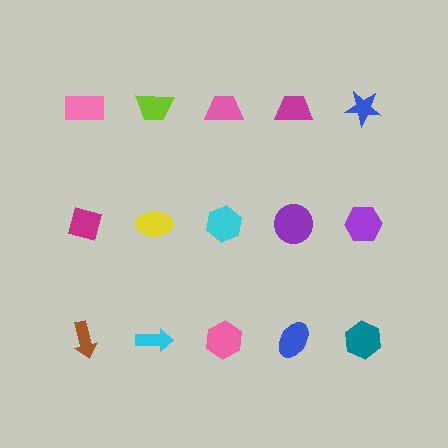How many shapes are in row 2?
5 shapes.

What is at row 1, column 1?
A pink rectangle.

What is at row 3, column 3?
A pink hexagon.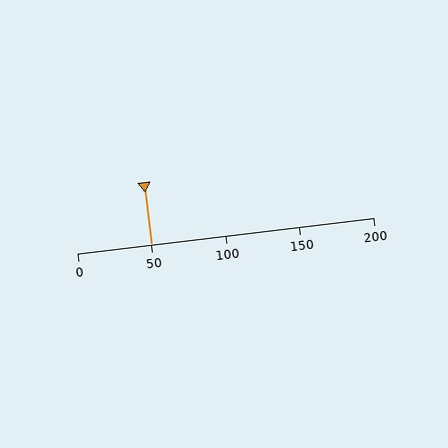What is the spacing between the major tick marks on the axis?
The major ticks are spaced 50 apart.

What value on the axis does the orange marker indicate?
The marker indicates approximately 50.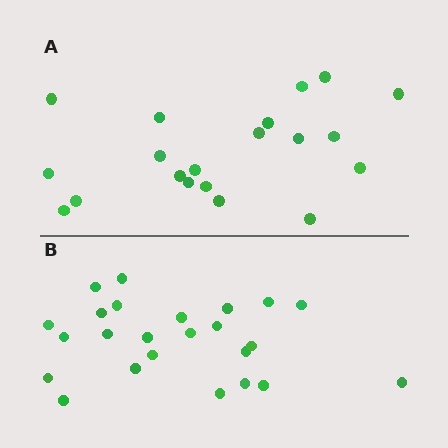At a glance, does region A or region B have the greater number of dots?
Region B (the bottom region) has more dots.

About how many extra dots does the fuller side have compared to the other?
Region B has about 4 more dots than region A.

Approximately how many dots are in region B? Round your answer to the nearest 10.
About 20 dots. (The exact count is 24, which rounds to 20.)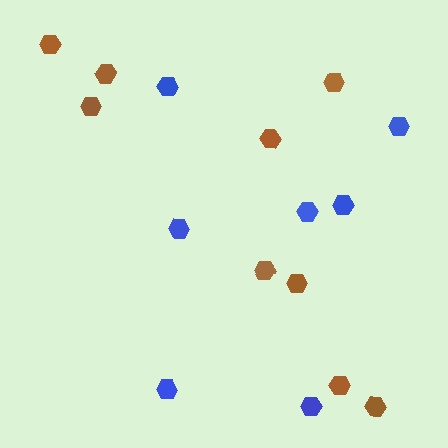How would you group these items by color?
There are 2 groups: one group of brown hexagons (9) and one group of blue hexagons (7).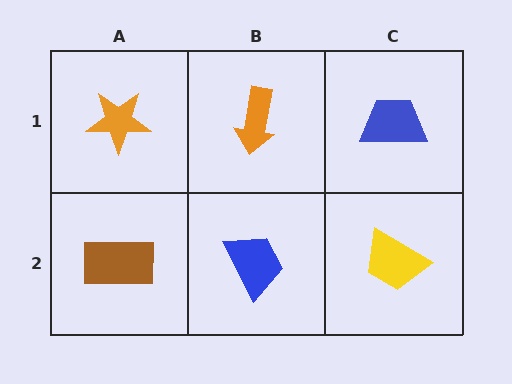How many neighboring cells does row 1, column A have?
2.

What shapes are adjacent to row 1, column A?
A brown rectangle (row 2, column A), an orange arrow (row 1, column B).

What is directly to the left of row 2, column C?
A blue trapezoid.